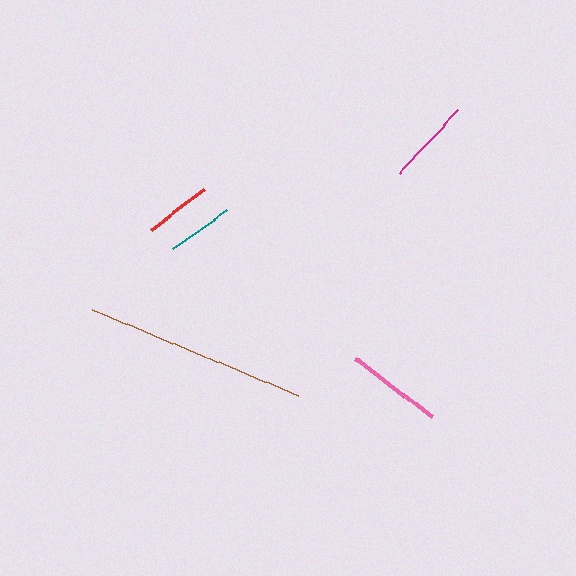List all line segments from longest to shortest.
From longest to shortest: brown, pink, magenta, red, teal.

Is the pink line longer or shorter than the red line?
The pink line is longer than the red line.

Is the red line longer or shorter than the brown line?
The brown line is longer than the red line.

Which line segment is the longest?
The brown line is the longest at approximately 224 pixels.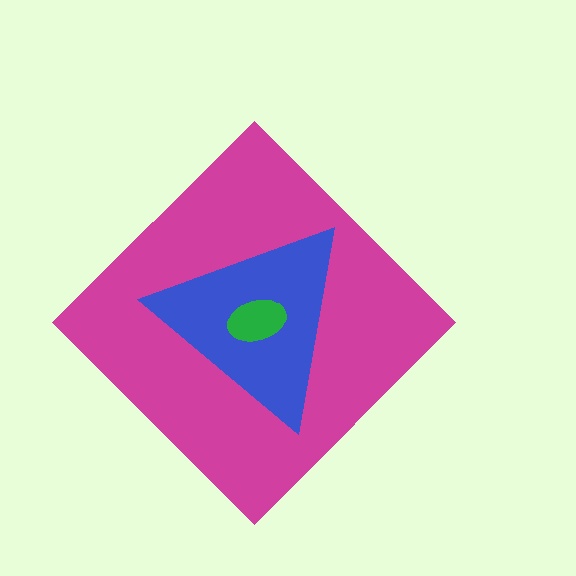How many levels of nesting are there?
3.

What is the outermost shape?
The magenta diamond.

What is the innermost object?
The green ellipse.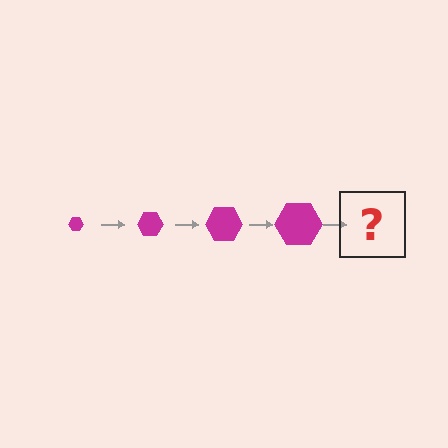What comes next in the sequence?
The next element should be a magenta hexagon, larger than the previous one.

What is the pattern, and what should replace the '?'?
The pattern is that the hexagon gets progressively larger each step. The '?' should be a magenta hexagon, larger than the previous one.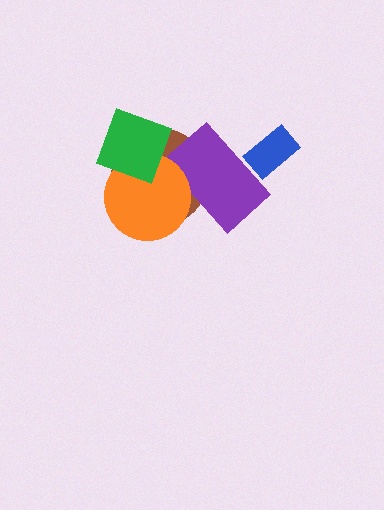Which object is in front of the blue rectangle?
The purple rectangle is in front of the blue rectangle.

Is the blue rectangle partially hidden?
Yes, it is partially covered by another shape.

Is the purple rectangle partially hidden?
Yes, it is partially covered by another shape.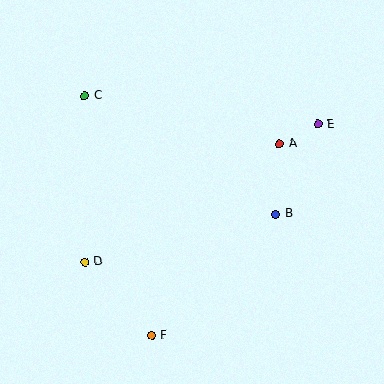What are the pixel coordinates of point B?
Point B is at (276, 214).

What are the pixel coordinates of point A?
Point A is at (280, 144).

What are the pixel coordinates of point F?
Point F is at (151, 336).